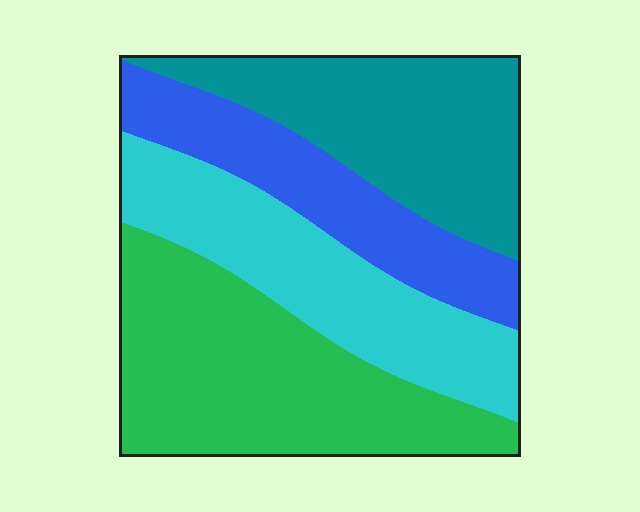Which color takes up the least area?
Blue, at roughly 20%.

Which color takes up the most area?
Green, at roughly 30%.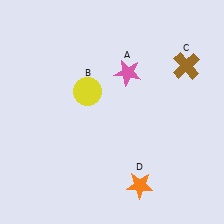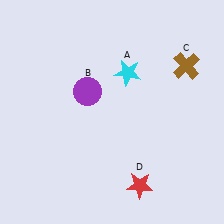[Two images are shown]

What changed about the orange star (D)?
In Image 1, D is orange. In Image 2, it changed to red.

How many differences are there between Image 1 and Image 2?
There are 3 differences between the two images.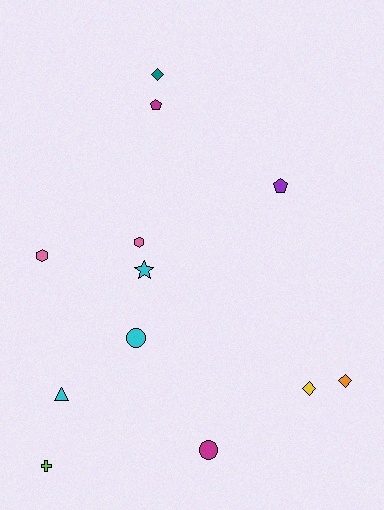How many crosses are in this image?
There is 1 cross.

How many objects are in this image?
There are 12 objects.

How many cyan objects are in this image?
There are 3 cyan objects.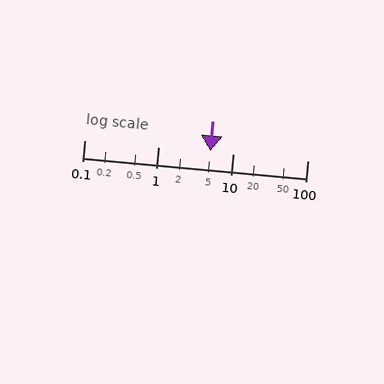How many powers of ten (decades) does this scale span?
The scale spans 3 decades, from 0.1 to 100.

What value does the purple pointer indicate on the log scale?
The pointer indicates approximately 5.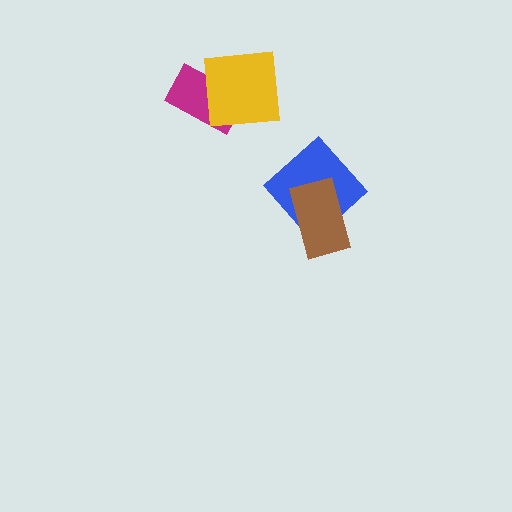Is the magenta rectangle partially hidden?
Yes, it is partially covered by another shape.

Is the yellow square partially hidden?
No, no other shape covers it.